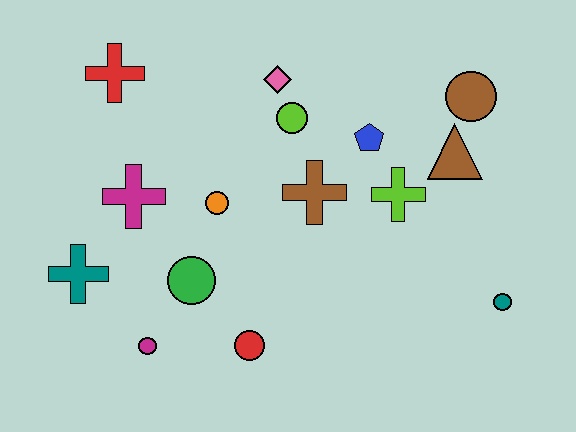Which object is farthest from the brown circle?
The teal cross is farthest from the brown circle.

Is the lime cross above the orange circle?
Yes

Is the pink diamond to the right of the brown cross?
No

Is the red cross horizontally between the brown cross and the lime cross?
No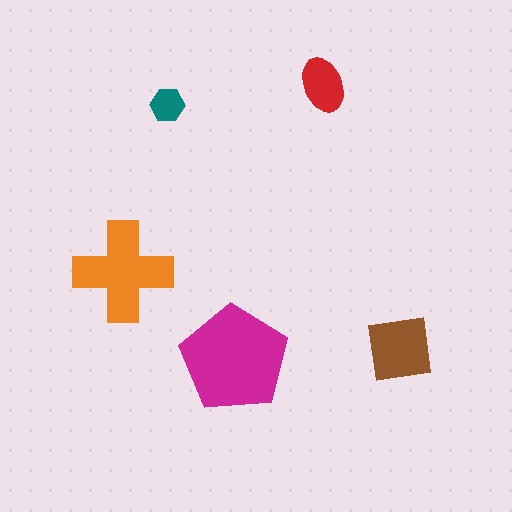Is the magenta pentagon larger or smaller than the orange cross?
Larger.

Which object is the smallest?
The teal hexagon.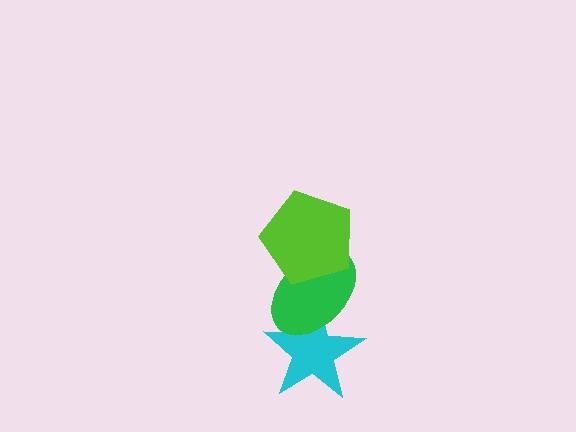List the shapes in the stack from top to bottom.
From top to bottom: the lime pentagon, the green ellipse, the cyan star.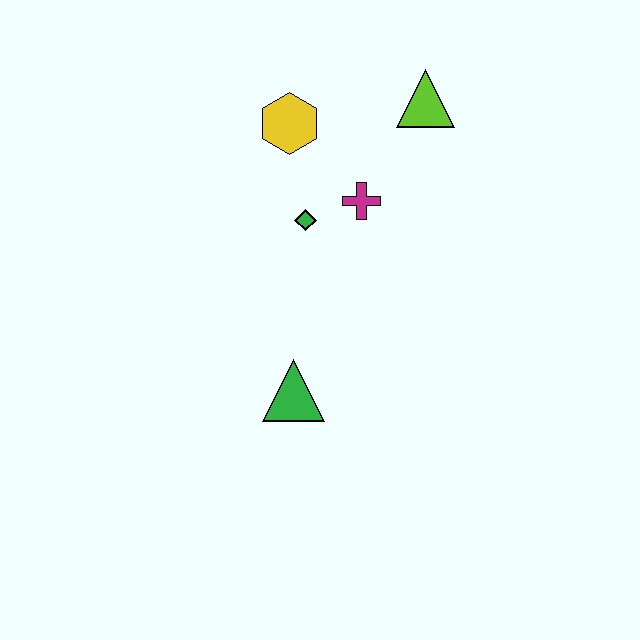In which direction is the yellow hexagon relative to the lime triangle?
The yellow hexagon is to the left of the lime triangle.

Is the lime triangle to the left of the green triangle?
No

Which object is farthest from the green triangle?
The lime triangle is farthest from the green triangle.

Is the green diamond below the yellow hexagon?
Yes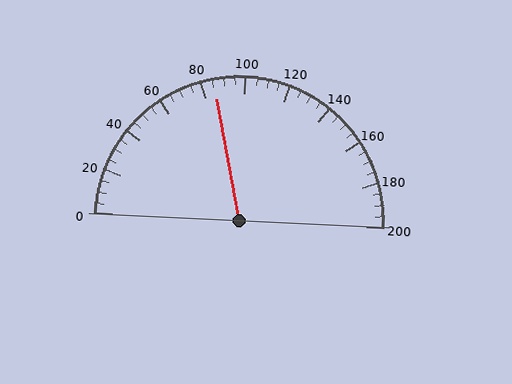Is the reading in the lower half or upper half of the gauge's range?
The reading is in the lower half of the range (0 to 200).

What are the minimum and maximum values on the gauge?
The gauge ranges from 0 to 200.